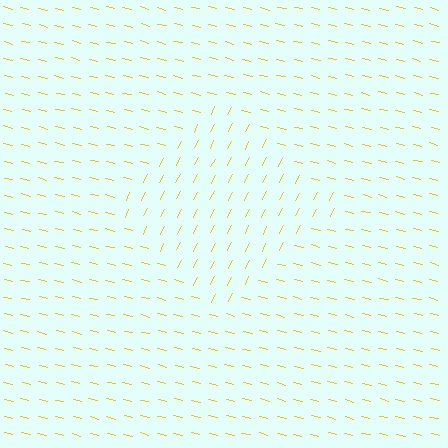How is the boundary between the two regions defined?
The boundary is defined purely by a change in line orientation (approximately 77 degrees difference). All lines are the same color and thickness.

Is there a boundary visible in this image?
Yes, there is a texture boundary formed by a change in line orientation.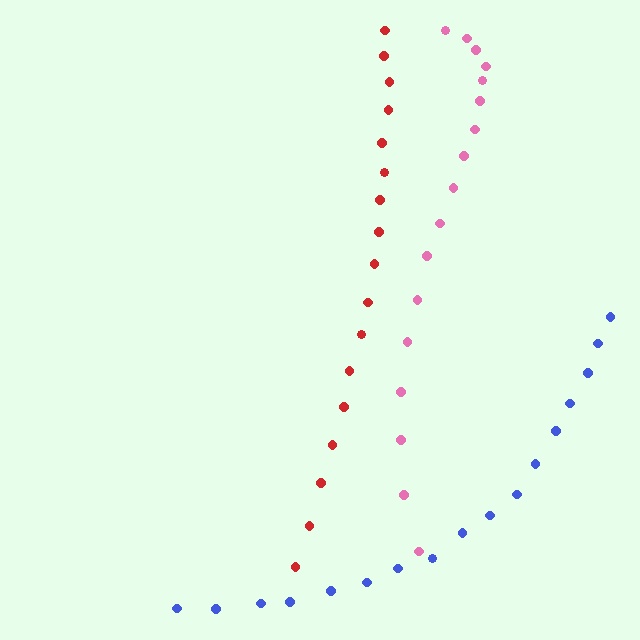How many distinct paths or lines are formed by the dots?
There are 3 distinct paths.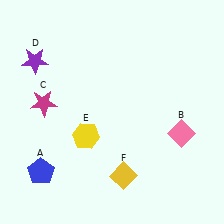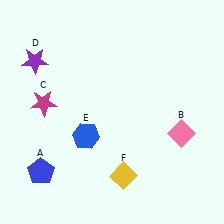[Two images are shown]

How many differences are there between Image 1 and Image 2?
There is 1 difference between the two images.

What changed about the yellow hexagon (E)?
In Image 1, E is yellow. In Image 2, it changed to blue.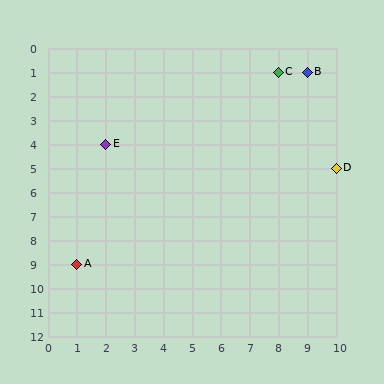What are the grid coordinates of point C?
Point C is at grid coordinates (8, 1).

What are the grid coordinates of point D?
Point D is at grid coordinates (10, 5).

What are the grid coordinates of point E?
Point E is at grid coordinates (2, 4).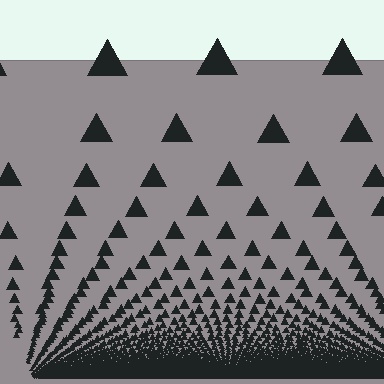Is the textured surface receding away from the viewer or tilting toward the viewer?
The surface appears to tilt toward the viewer. Texture elements get larger and sparser toward the top.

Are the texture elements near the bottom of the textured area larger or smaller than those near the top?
Smaller. The gradient is inverted — elements near the bottom are smaller and denser.